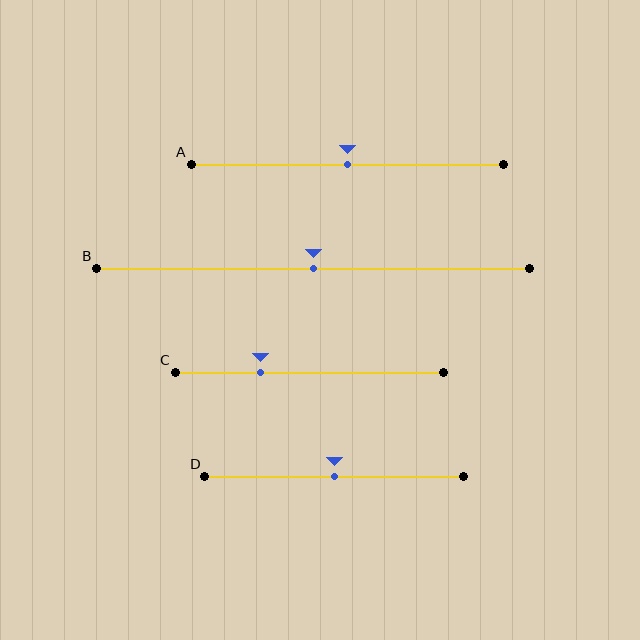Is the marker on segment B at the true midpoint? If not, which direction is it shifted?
Yes, the marker on segment B is at the true midpoint.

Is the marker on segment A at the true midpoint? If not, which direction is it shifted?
Yes, the marker on segment A is at the true midpoint.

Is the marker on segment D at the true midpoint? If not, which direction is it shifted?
Yes, the marker on segment D is at the true midpoint.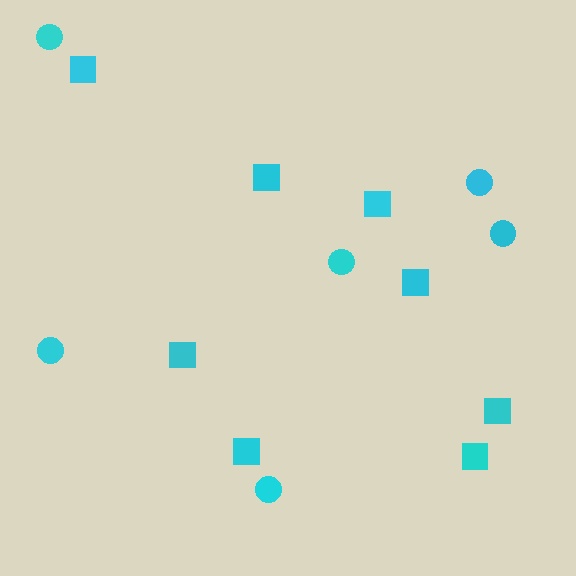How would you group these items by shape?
There are 2 groups: one group of circles (6) and one group of squares (8).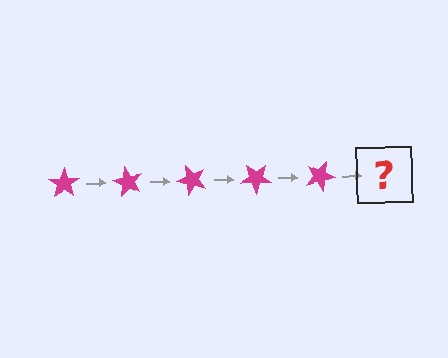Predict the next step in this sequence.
The next step is a magenta star rotated 300 degrees.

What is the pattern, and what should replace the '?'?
The pattern is that the star rotates 60 degrees each step. The '?' should be a magenta star rotated 300 degrees.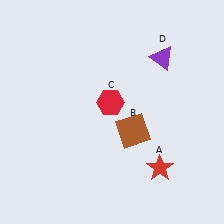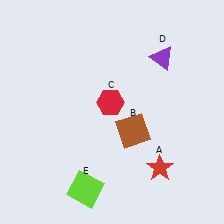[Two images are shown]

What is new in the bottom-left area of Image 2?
A lime square (E) was added in the bottom-left area of Image 2.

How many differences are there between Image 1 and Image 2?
There is 1 difference between the two images.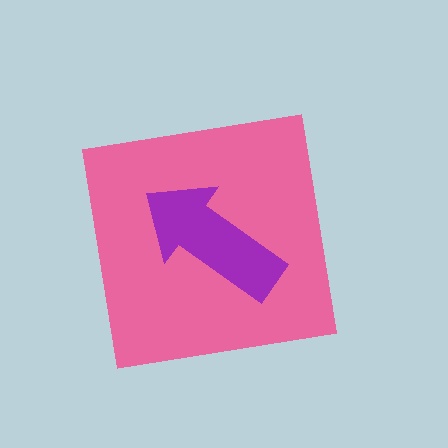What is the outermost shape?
The pink square.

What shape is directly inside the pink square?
The purple arrow.